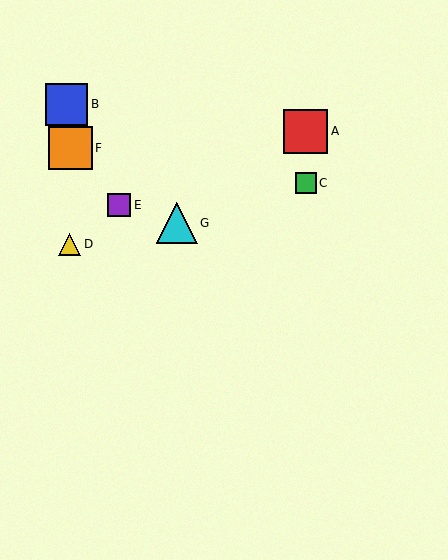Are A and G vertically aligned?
No, A is at x≈306 and G is at x≈177.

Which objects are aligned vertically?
Objects A, C are aligned vertically.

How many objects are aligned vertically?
2 objects (A, C) are aligned vertically.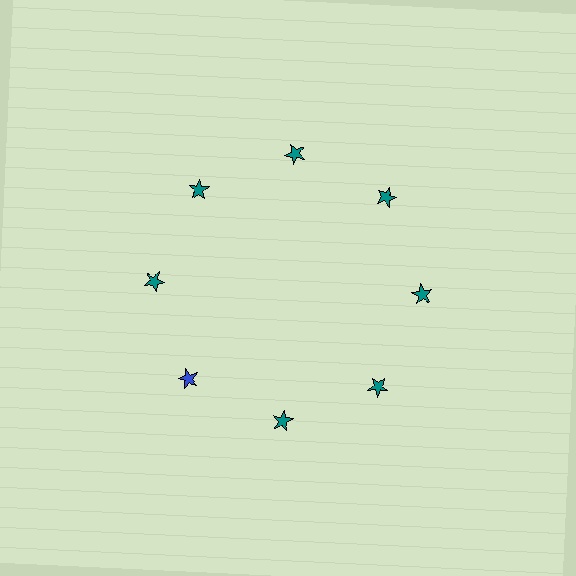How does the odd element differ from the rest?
It has a different color: blue instead of teal.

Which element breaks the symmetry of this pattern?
The blue star at roughly the 8 o'clock position breaks the symmetry. All other shapes are teal stars.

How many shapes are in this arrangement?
There are 8 shapes arranged in a ring pattern.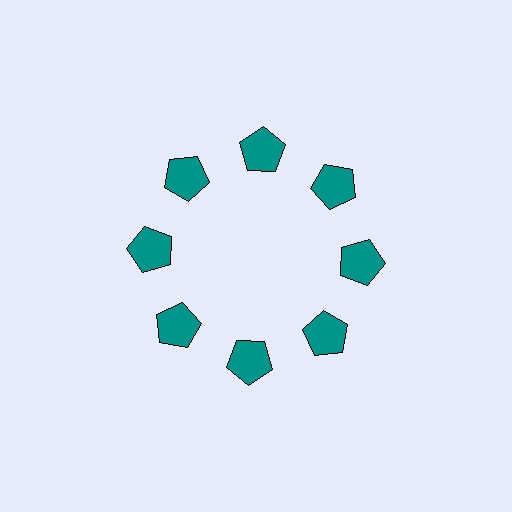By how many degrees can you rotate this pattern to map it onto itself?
The pattern maps onto itself every 45 degrees of rotation.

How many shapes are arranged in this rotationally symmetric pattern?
There are 8 shapes, arranged in 8 groups of 1.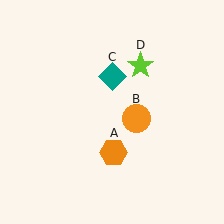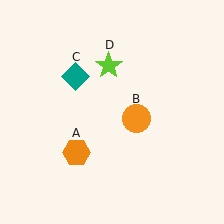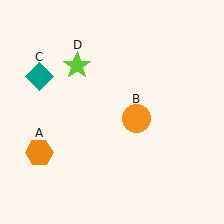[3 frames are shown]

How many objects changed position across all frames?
3 objects changed position: orange hexagon (object A), teal diamond (object C), lime star (object D).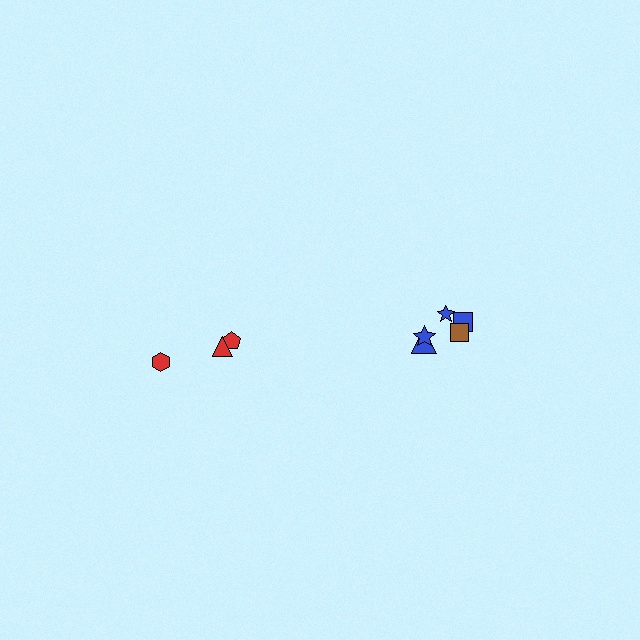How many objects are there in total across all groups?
There are 8 objects.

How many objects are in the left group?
There are 3 objects.